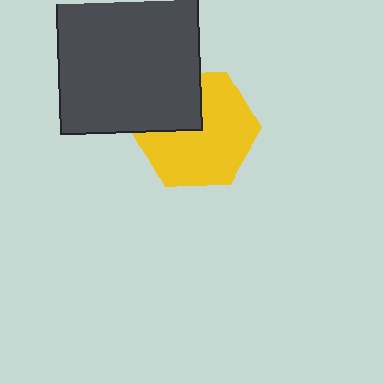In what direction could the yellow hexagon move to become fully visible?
The yellow hexagon could move toward the lower-right. That would shift it out from behind the dark gray rectangle entirely.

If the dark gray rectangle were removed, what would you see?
You would see the complete yellow hexagon.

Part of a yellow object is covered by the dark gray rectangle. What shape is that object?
It is a hexagon.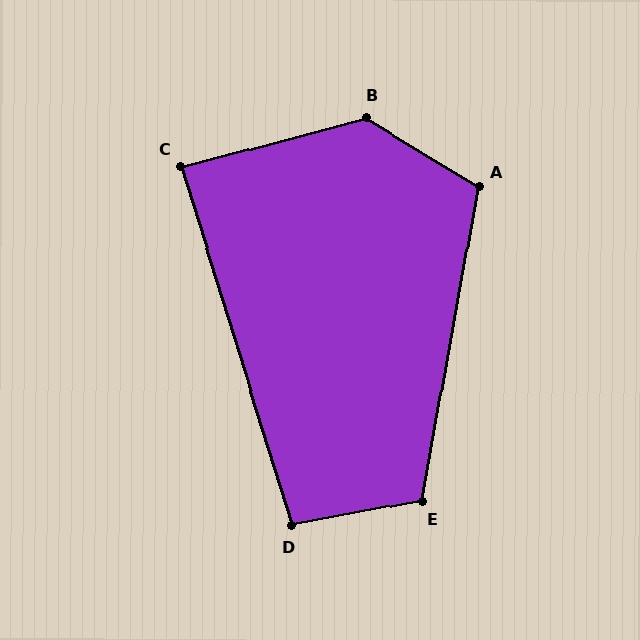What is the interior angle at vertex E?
Approximately 111 degrees (obtuse).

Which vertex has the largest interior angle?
B, at approximately 134 degrees.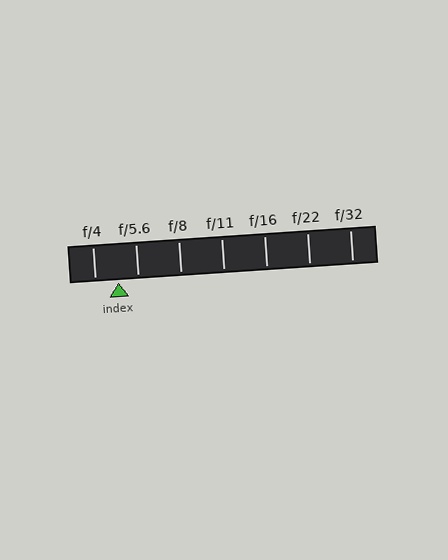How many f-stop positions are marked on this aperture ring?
There are 7 f-stop positions marked.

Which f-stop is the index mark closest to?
The index mark is closest to f/5.6.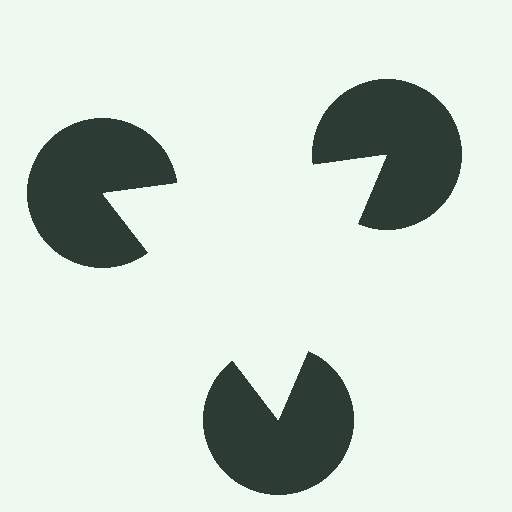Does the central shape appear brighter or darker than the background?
It typically appears slightly brighter than the background, even though no actual brightness change is drawn.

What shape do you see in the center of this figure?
An illusory triangle — its edges are inferred from the aligned wedge cuts in the pac-man discs, not physically drawn.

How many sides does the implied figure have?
3 sides.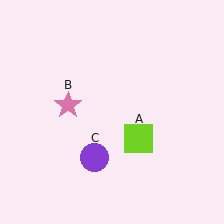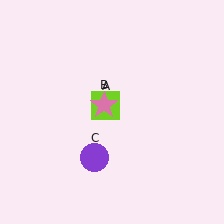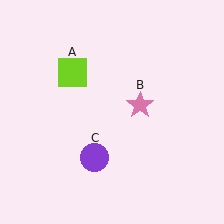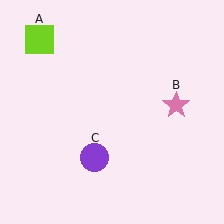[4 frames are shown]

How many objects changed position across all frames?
2 objects changed position: lime square (object A), pink star (object B).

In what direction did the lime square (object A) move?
The lime square (object A) moved up and to the left.